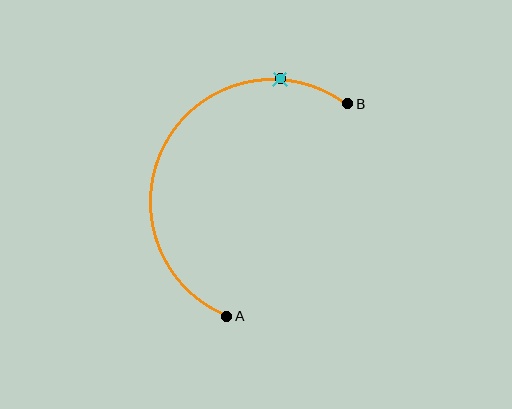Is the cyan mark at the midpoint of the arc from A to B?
No. The cyan mark lies on the arc but is closer to endpoint B. The arc midpoint would be at the point on the curve equidistant along the arc from both A and B.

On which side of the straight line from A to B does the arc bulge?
The arc bulges to the left of the straight line connecting A and B.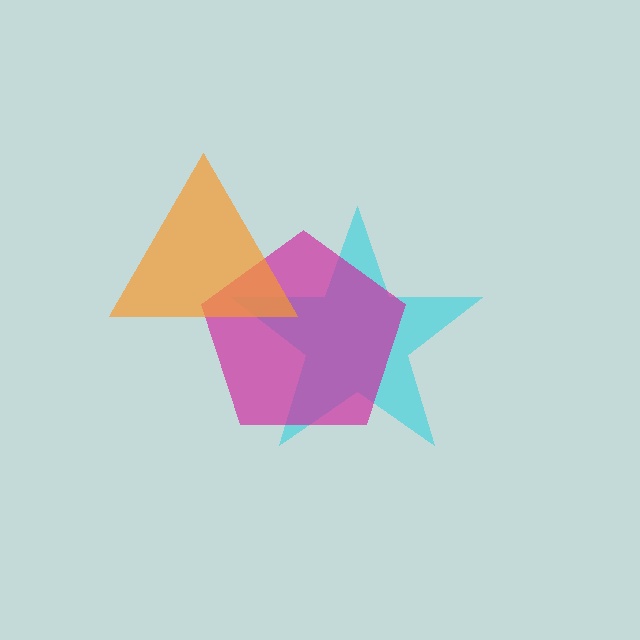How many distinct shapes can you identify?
There are 3 distinct shapes: a cyan star, a magenta pentagon, an orange triangle.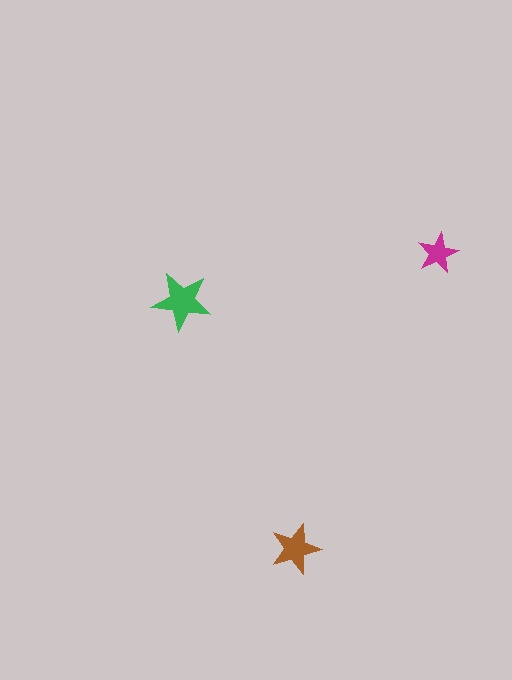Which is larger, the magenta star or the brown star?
The brown one.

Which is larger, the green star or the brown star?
The green one.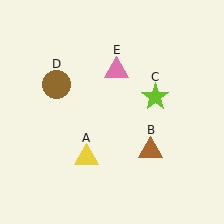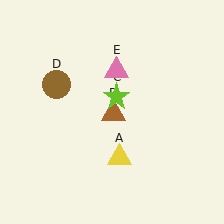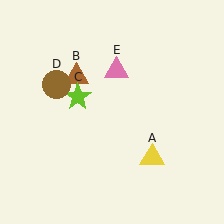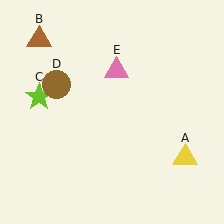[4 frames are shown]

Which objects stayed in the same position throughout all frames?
Brown circle (object D) and pink triangle (object E) remained stationary.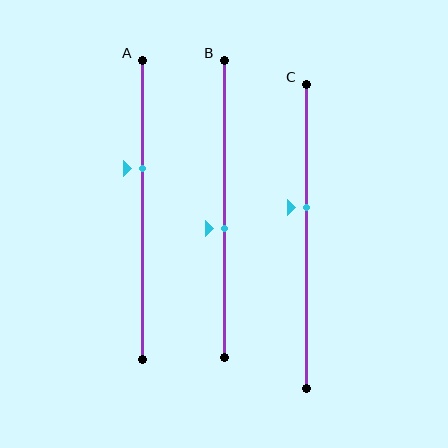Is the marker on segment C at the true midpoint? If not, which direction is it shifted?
No, the marker on segment C is shifted upward by about 9% of the segment length.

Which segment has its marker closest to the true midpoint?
Segment B has its marker closest to the true midpoint.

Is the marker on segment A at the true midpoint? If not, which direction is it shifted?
No, the marker on segment A is shifted upward by about 14% of the segment length.